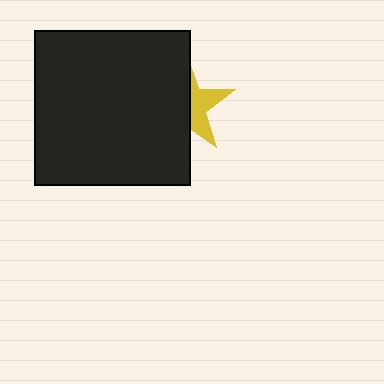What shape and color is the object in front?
The object in front is a black square.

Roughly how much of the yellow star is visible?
A small part of it is visible (roughly 38%).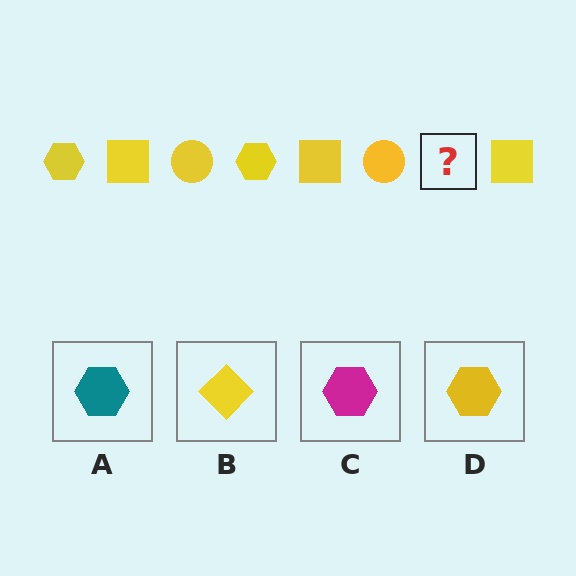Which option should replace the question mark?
Option D.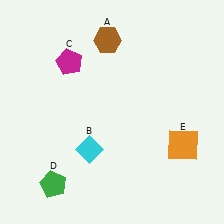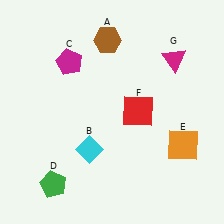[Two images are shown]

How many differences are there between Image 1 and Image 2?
There are 2 differences between the two images.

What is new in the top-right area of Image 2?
A magenta triangle (G) was added in the top-right area of Image 2.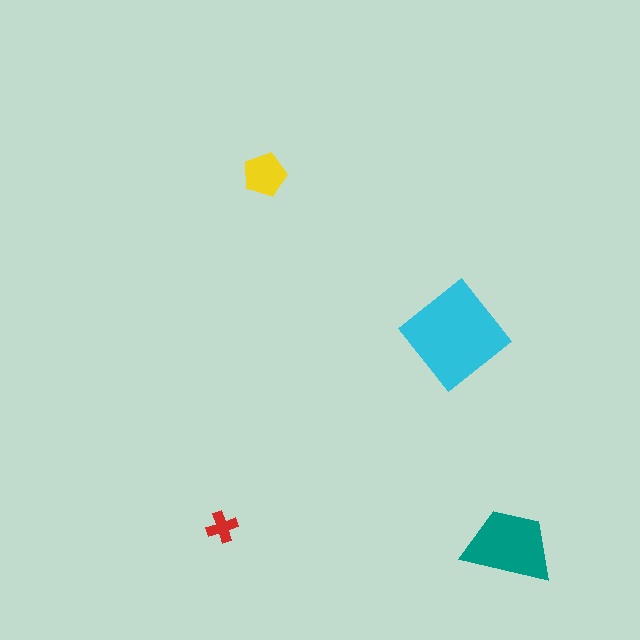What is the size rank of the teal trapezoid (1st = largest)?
2nd.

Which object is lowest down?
The teal trapezoid is bottommost.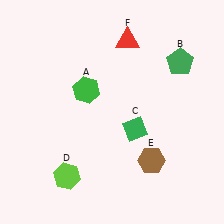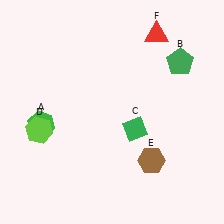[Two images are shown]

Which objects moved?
The objects that moved are: the green hexagon (A), the lime hexagon (D), the red triangle (F).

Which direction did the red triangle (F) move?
The red triangle (F) moved right.